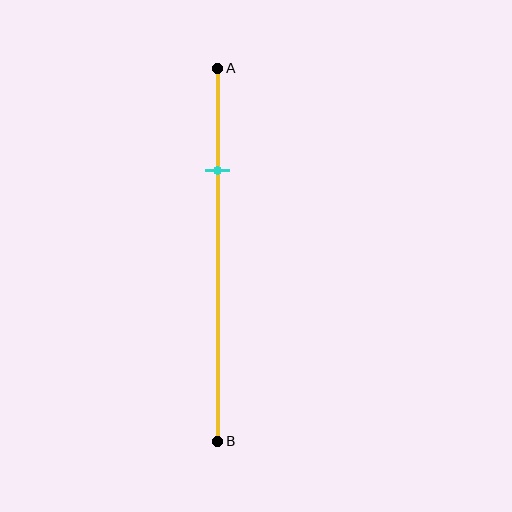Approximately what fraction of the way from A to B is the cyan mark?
The cyan mark is approximately 25% of the way from A to B.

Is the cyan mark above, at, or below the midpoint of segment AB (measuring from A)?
The cyan mark is above the midpoint of segment AB.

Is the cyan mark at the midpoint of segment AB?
No, the mark is at about 25% from A, not at the 50% midpoint.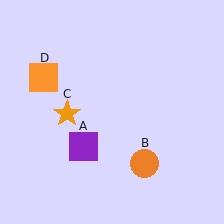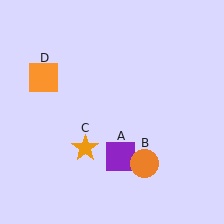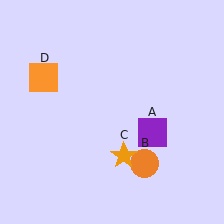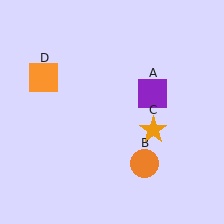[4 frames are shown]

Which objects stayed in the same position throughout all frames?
Orange circle (object B) and orange square (object D) remained stationary.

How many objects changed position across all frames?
2 objects changed position: purple square (object A), orange star (object C).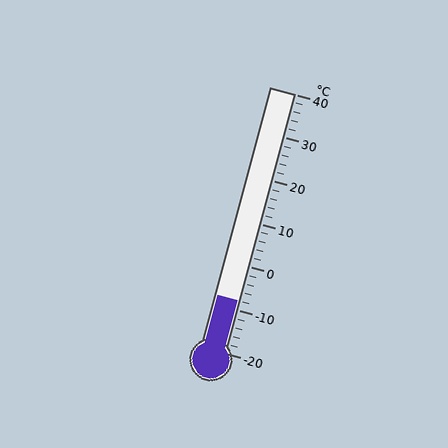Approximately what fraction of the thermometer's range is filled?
The thermometer is filled to approximately 20% of its range.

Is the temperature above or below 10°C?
The temperature is below 10°C.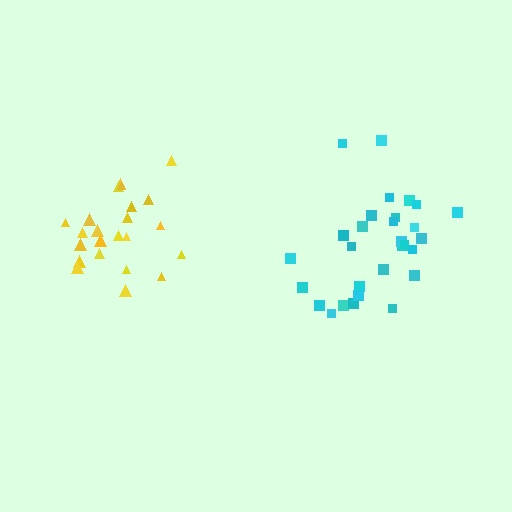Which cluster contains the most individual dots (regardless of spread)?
Cyan (29).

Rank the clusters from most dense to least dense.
cyan, yellow.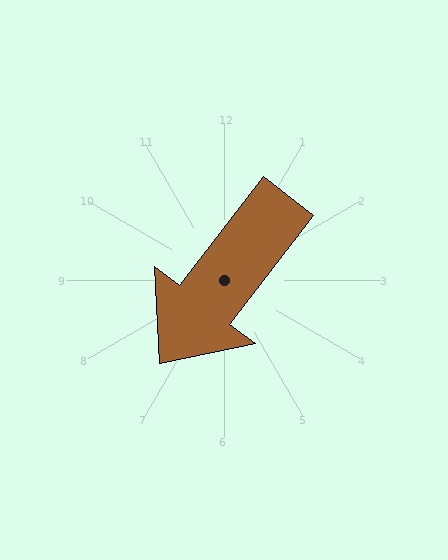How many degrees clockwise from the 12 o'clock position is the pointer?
Approximately 217 degrees.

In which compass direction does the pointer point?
Southwest.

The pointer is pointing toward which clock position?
Roughly 7 o'clock.